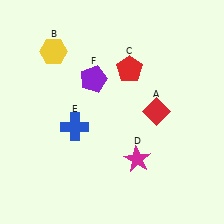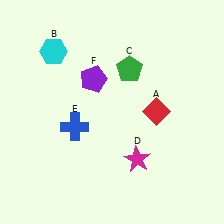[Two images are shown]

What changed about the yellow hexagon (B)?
In Image 1, B is yellow. In Image 2, it changed to cyan.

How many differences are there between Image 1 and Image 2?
There are 2 differences between the two images.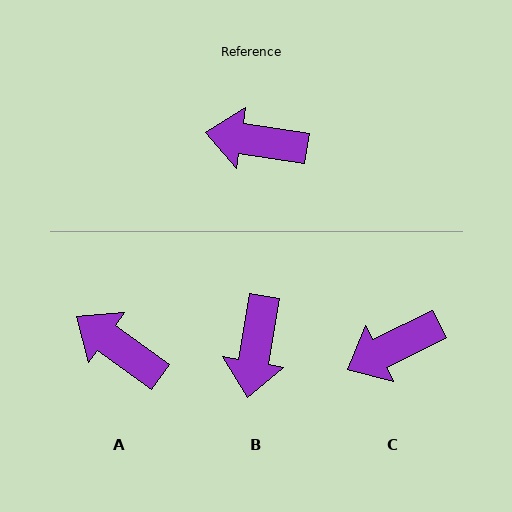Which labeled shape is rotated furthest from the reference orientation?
B, about 89 degrees away.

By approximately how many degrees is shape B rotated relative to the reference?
Approximately 89 degrees counter-clockwise.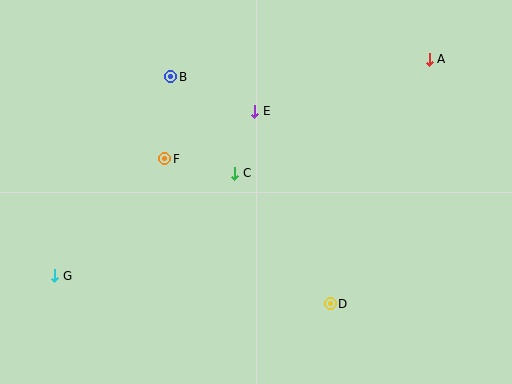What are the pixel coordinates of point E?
Point E is at (255, 111).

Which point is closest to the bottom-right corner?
Point D is closest to the bottom-right corner.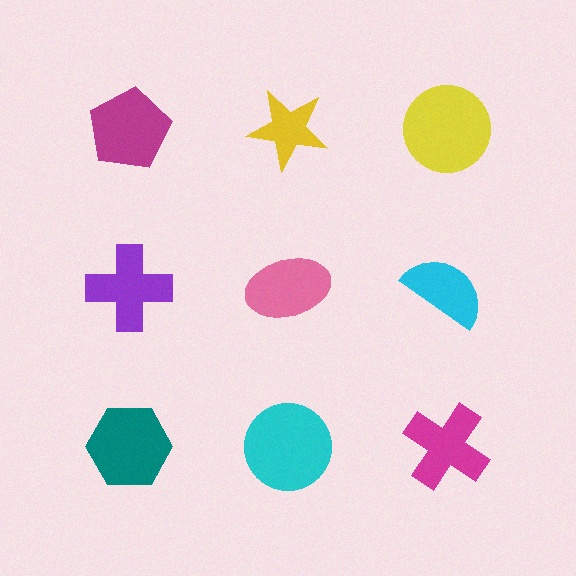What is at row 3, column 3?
A magenta cross.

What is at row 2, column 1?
A purple cross.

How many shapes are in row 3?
3 shapes.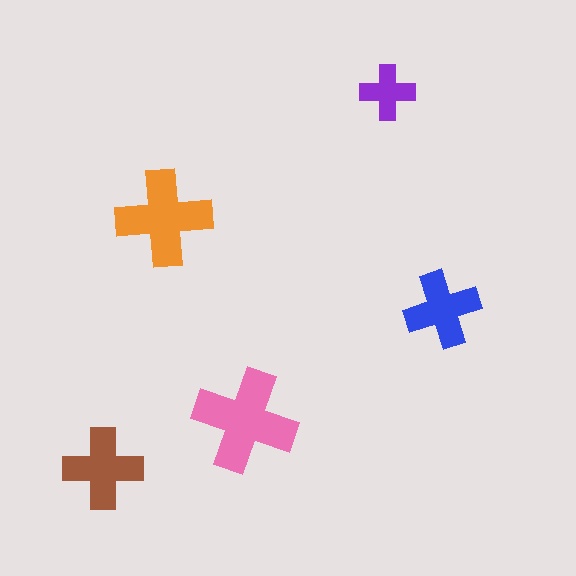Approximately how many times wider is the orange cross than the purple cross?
About 1.5 times wider.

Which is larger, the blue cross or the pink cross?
The pink one.